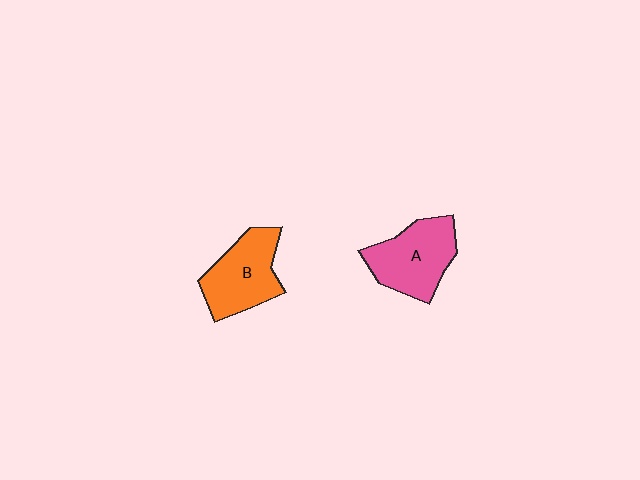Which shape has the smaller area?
Shape B (orange).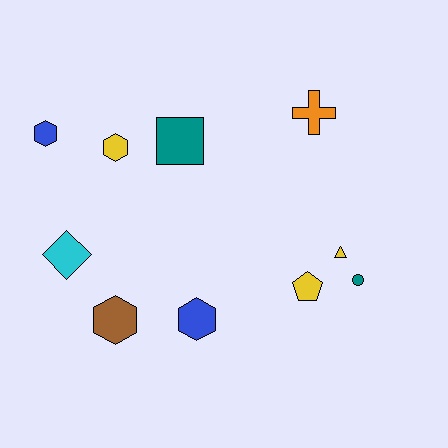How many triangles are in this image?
There is 1 triangle.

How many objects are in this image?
There are 10 objects.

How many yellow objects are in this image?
There are 3 yellow objects.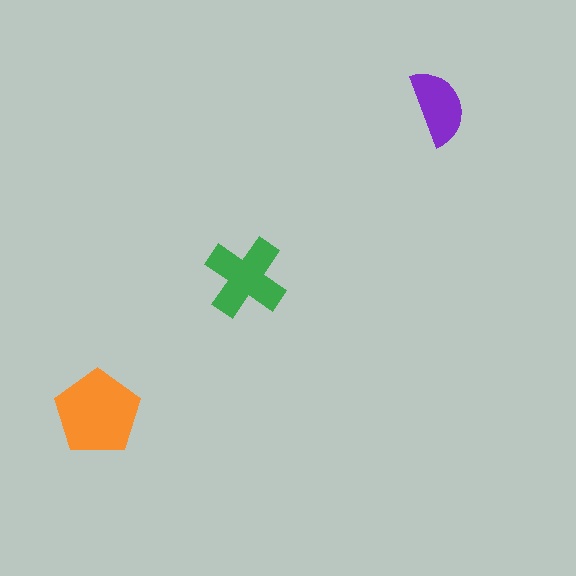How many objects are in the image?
There are 3 objects in the image.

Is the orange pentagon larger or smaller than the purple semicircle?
Larger.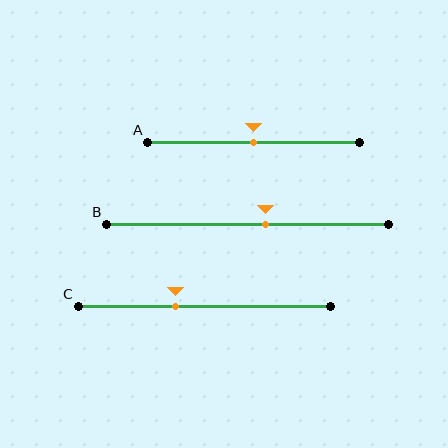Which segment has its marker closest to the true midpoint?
Segment A has its marker closest to the true midpoint.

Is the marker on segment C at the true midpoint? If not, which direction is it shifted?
No, the marker on segment C is shifted to the left by about 12% of the segment length.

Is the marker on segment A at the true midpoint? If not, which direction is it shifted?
Yes, the marker on segment A is at the true midpoint.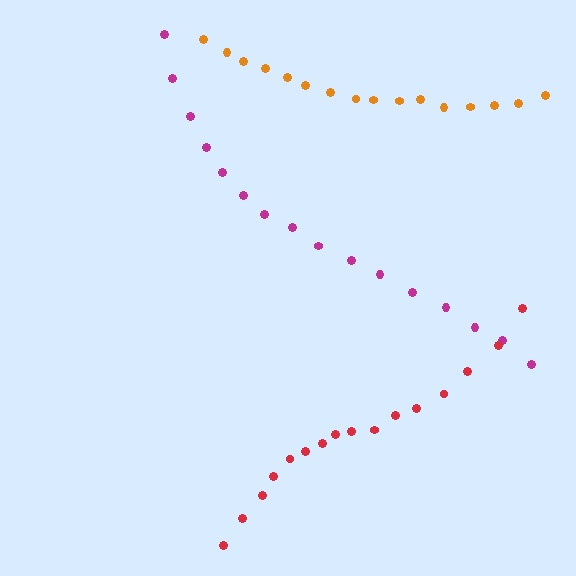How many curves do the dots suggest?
There are 3 distinct paths.